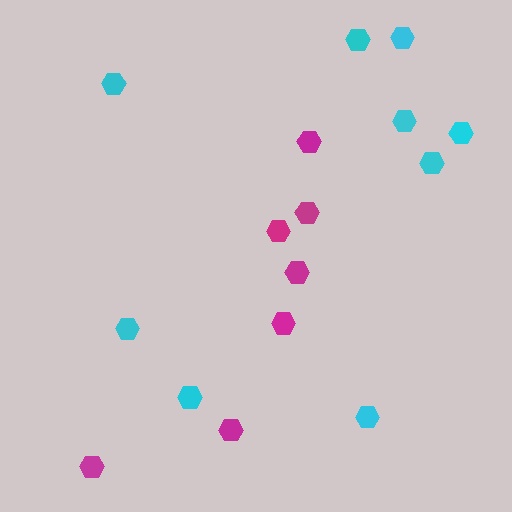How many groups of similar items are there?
There are 2 groups: one group of cyan hexagons (9) and one group of magenta hexagons (7).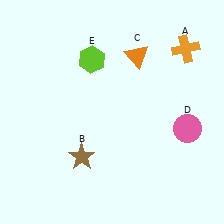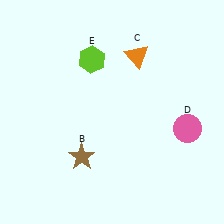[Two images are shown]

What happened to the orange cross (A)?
The orange cross (A) was removed in Image 2. It was in the top-right area of Image 1.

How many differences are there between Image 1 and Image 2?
There is 1 difference between the two images.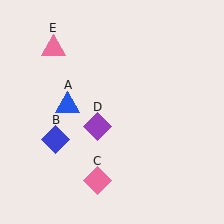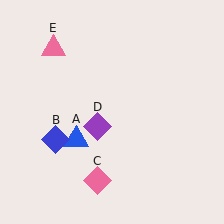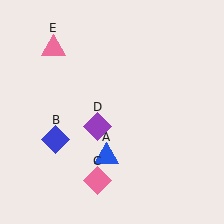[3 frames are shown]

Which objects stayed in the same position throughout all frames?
Blue diamond (object B) and pink diamond (object C) and purple diamond (object D) and pink triangle (object E) remained stationary.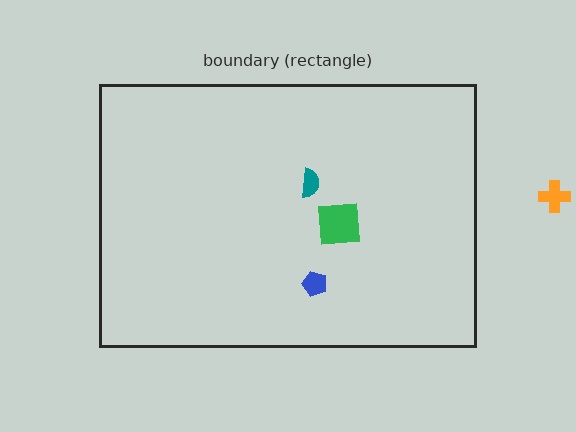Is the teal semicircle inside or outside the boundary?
Inside.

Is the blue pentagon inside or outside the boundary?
Inside.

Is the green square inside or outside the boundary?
Inside.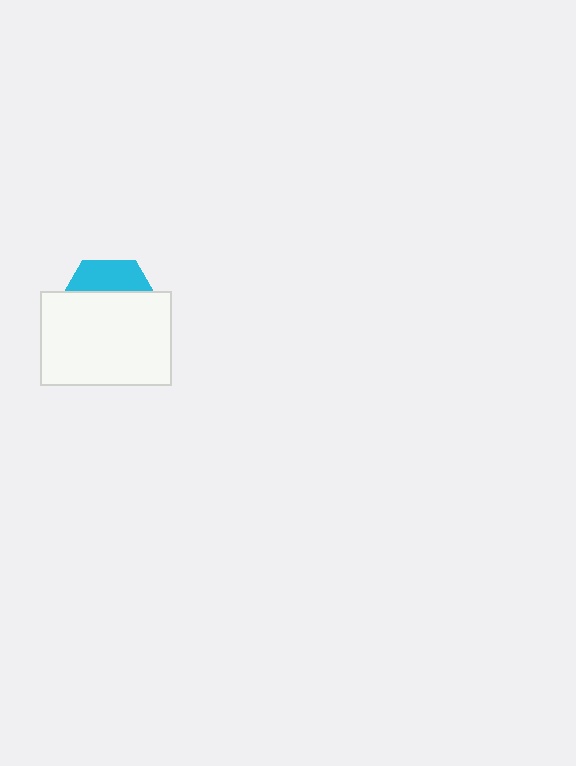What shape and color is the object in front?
The object in front is a white rectangle.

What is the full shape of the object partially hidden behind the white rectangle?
The partially hidden object is a cyan hexagon.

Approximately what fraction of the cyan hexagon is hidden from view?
Roughly 69% of the cyan hexagon is hidden behind the white rectangle.